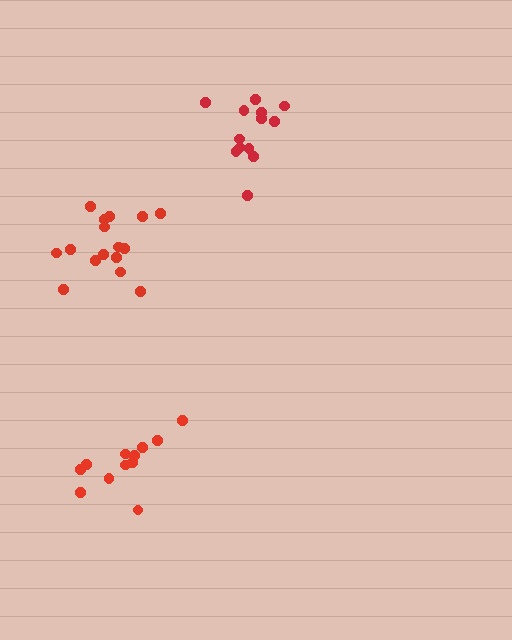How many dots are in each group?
Group 1: 13 dots, Group 2: 16 dots, Group 3: 12 dots (41 total).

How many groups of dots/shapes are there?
There are 3 groups.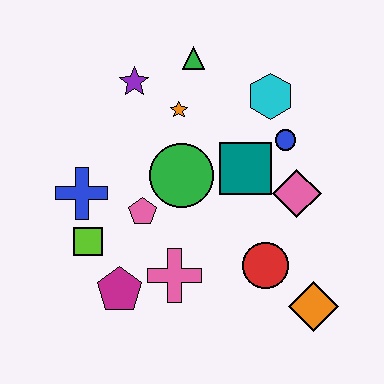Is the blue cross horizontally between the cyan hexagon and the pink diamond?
No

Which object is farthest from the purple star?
The orange diamond is farthest from the purple star.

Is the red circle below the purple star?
Yes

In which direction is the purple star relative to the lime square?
The purple star is above the lime square.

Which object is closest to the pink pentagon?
The green circle is closest to the pink pentagon.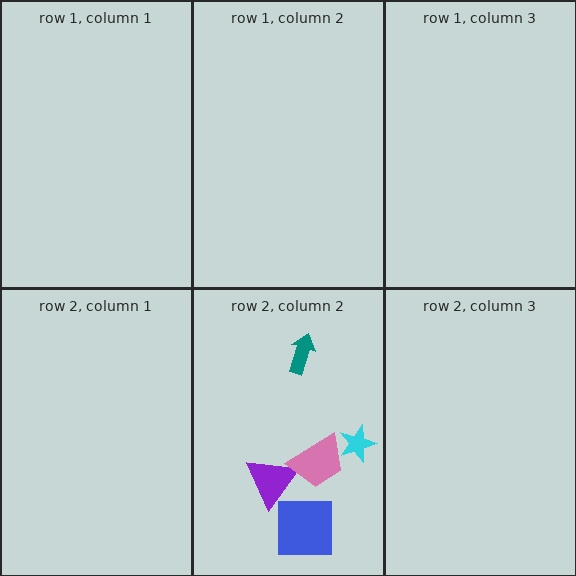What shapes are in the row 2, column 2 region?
The purple triangle, the pink trapezoid, the blue square, the teal arrow, the cyan star.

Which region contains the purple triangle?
The row 2, column 2 region.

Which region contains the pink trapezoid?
The row 2, column 2 region.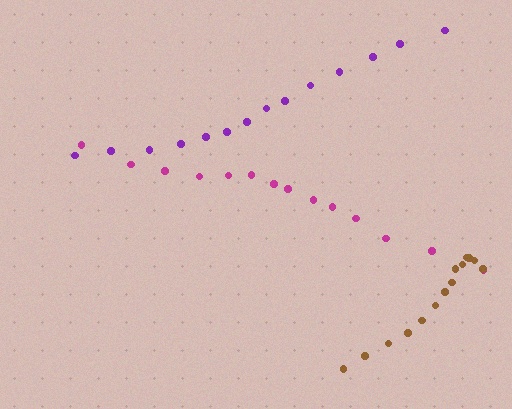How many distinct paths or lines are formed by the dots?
There are 3 distinct paths.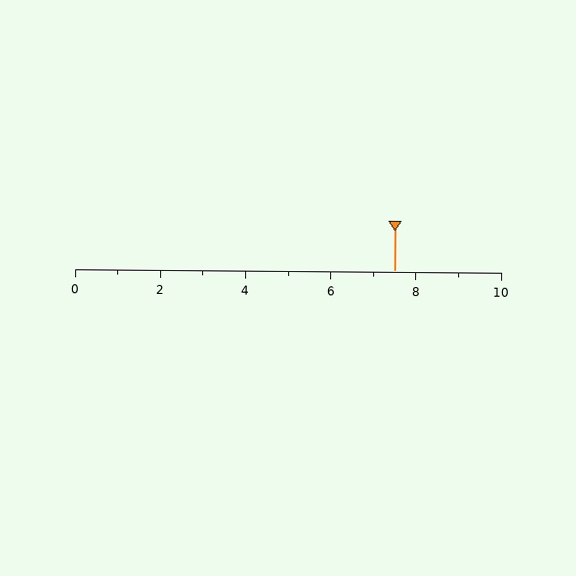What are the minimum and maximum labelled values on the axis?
The axis runs from 0 to 10.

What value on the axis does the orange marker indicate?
The marker indicates approximately 7.5.